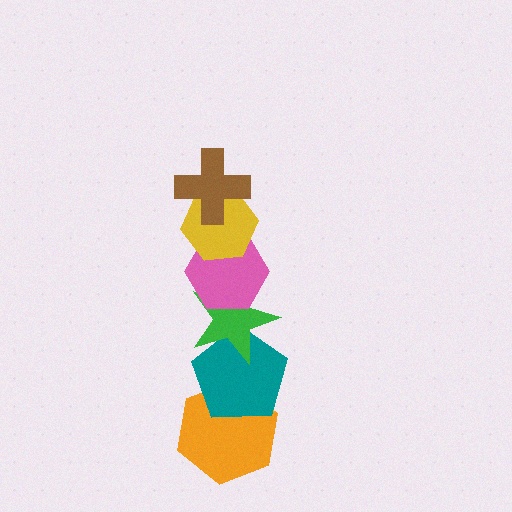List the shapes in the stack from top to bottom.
From top to bottom: the brown cross, the yellow hexagon, the pink hexagon, the green star, the teal pentagon, the orange hexagon.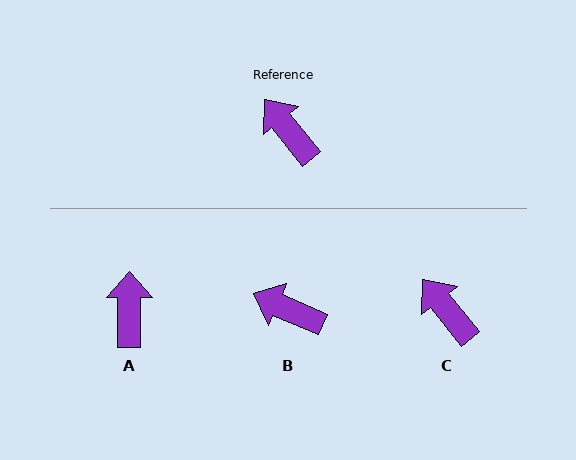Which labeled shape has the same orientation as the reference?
C.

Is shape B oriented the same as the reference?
No, it is off by about 28 degrees.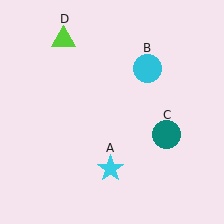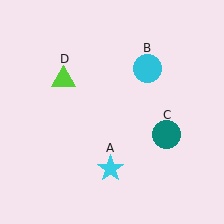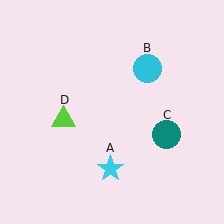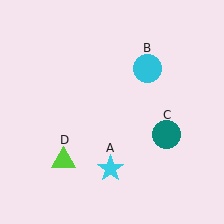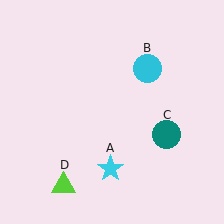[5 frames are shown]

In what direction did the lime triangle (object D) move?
The lime triangle (object D) moved down.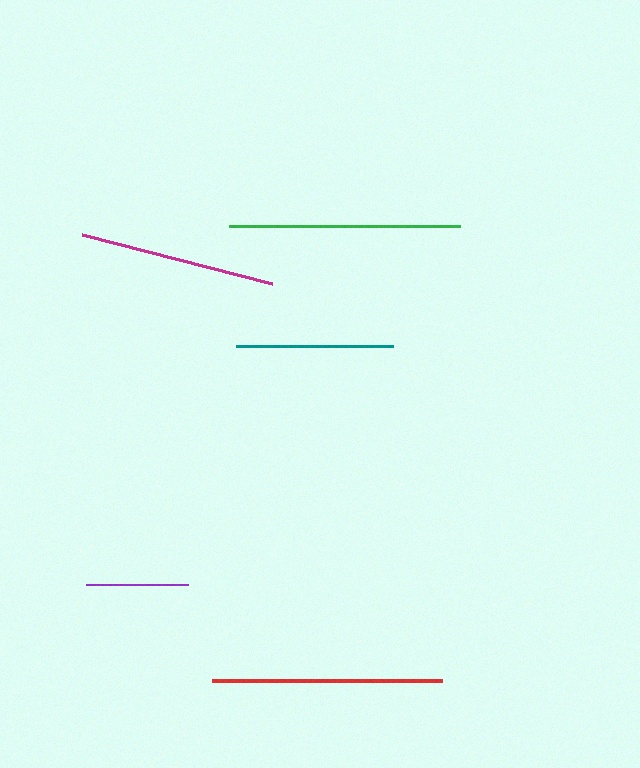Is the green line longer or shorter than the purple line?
The green line is longer than the purple line.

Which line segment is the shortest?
The purple line is the shortest at approximately 102 pixels.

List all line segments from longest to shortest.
From longest to shortest: green, red, magenta, teal, purple.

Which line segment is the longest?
The green line is the longest at approximately 231 pixels.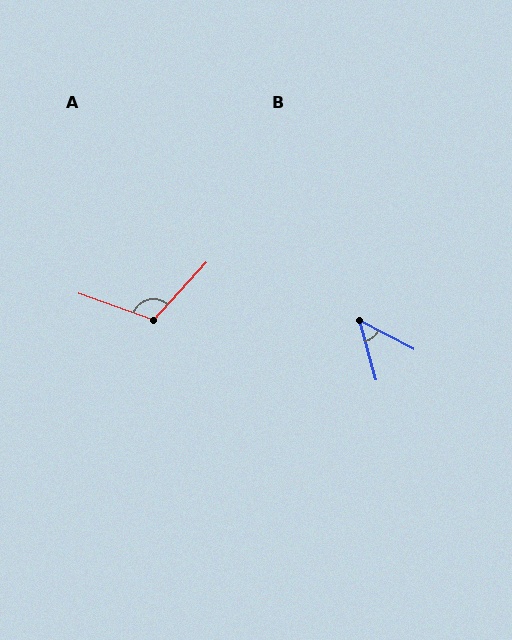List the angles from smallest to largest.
B (47°), A (113°).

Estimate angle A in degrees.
Approximately 113 degrees.